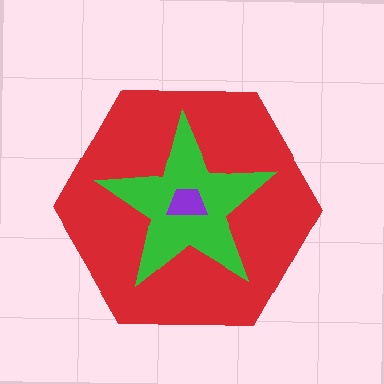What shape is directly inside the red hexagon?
The green star.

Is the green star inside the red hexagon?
Yes.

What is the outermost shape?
The red hexagon.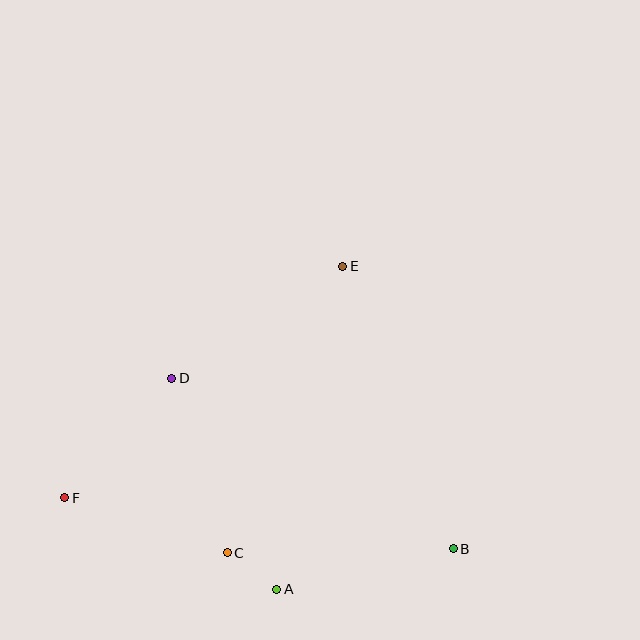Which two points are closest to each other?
Points A and C are closest to each other.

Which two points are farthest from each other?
Points B and F are farthest from each other.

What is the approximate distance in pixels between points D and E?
The distance between D and E is approximately 204 pixels.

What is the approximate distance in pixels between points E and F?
The distance between E and F is approximately 361 pixels.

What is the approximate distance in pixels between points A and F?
The distance between A and F is approximately 231 pixels.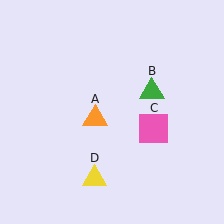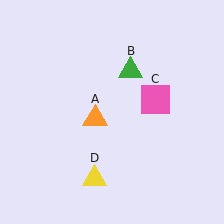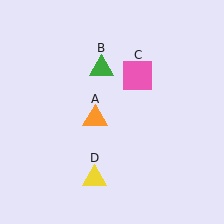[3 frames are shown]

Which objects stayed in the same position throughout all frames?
Orange triangle (object A) and yellow triangle (object D) remained stationary.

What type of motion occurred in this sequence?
The green triangle (object B), pink square (object C) rotated counterclockwise around the center of the scene.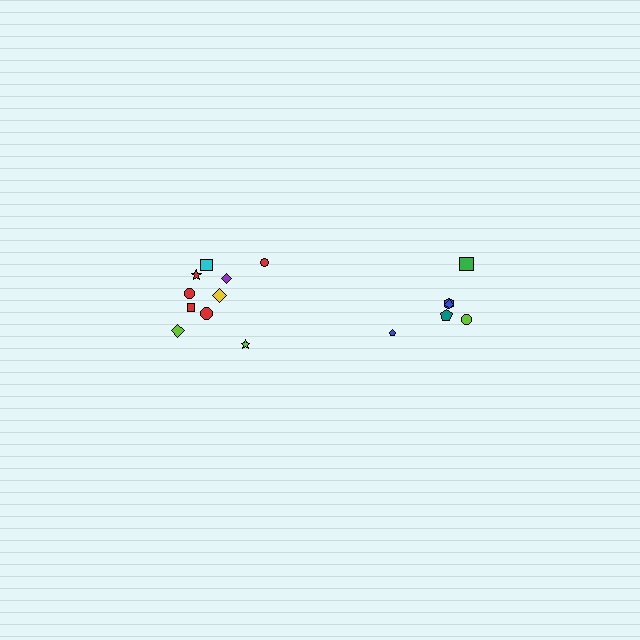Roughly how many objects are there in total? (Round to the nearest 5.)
Roughly 15 objects in total.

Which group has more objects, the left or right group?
The left group.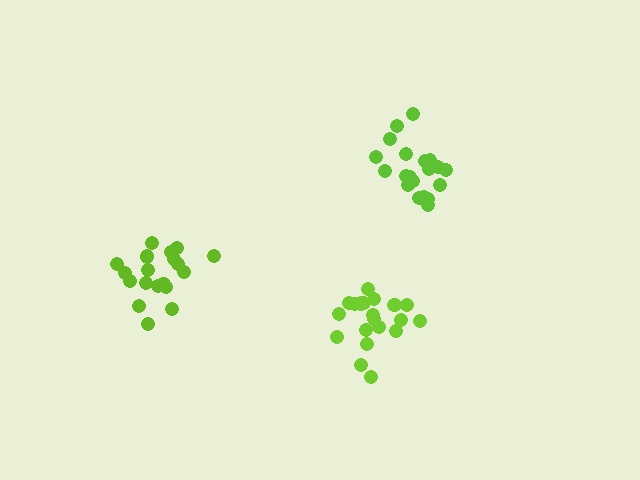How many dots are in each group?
Group 1: 21 dots, Group 2: 20 dots, Group 3: 20 dots (61 total).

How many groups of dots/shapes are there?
There are 3 groups.